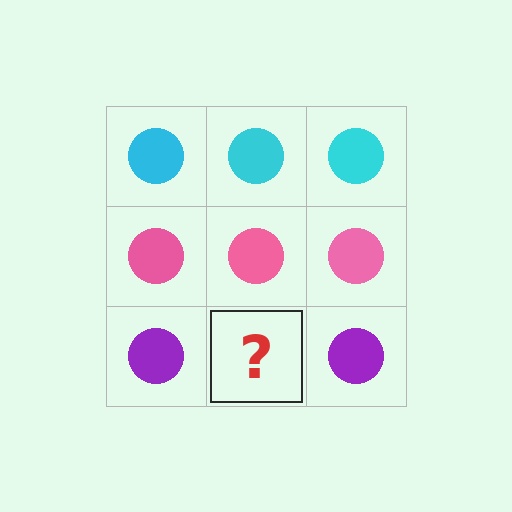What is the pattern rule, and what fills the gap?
The rule is that each row has a consistent color. The gap should be filled with a purple circle.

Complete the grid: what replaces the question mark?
The question mark should be replaced with a purple circle.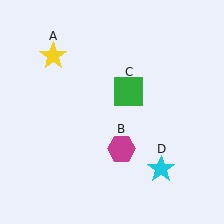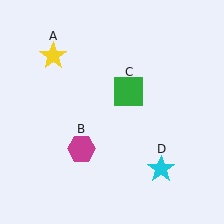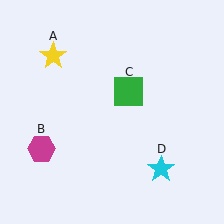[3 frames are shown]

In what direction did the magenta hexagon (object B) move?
The magenta hexagon (object B) moved left.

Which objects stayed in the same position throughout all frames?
Yellow star (object A) and green square (object C) and cyan star (object D) remained stationary.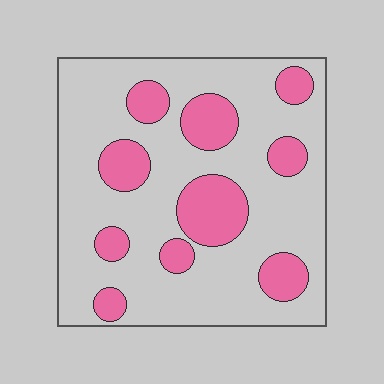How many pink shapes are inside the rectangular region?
10.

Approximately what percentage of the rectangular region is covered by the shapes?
Approximately 25%.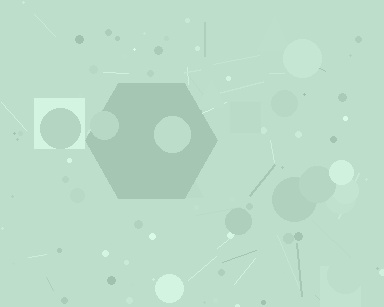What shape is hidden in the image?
A hexagon is hidden in the image.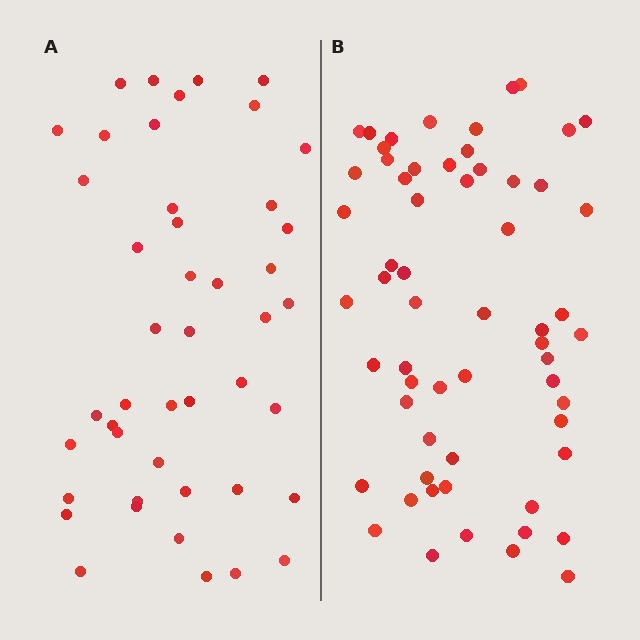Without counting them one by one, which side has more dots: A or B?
Region B (the right region) has more dots.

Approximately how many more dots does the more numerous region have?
Region B has approximately 15 more dots than region A.